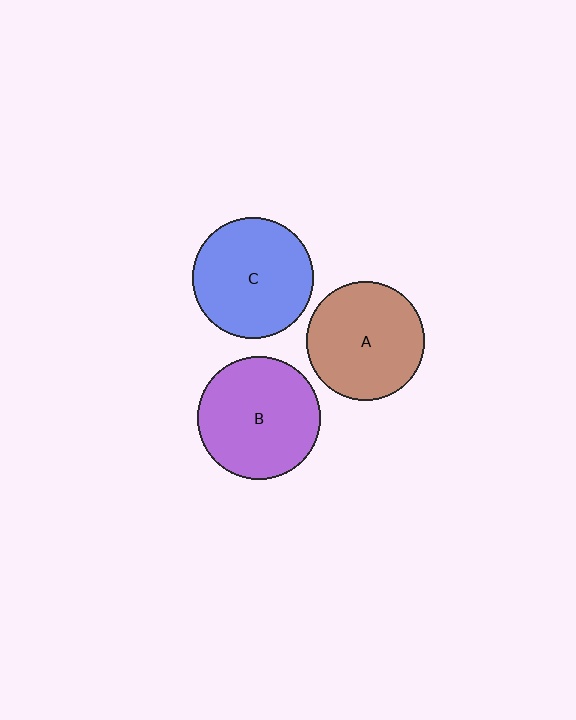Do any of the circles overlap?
No, none of the circles overlap.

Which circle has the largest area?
Circle B (purple).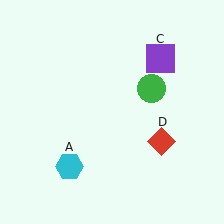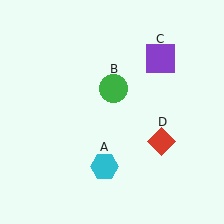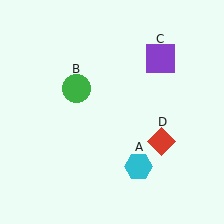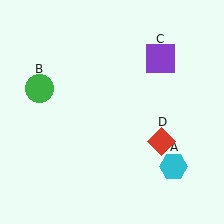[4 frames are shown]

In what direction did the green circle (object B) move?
The green circle (object B) moved left.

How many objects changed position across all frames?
2 objects changed position: cyan hexagon (object A), green circle (object B).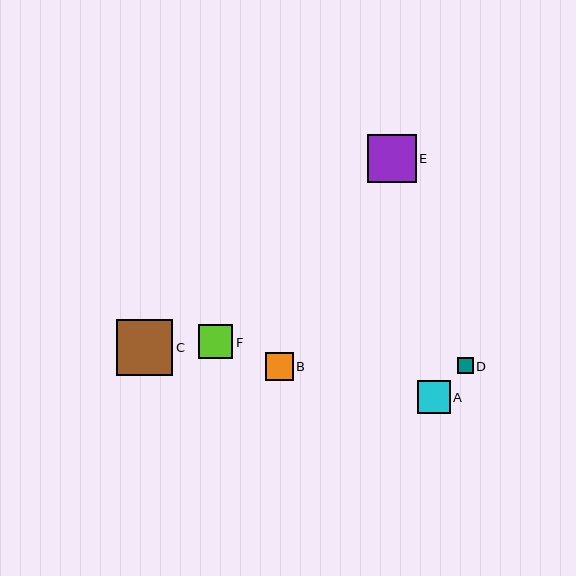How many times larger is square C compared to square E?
Square C is approximately 1.2 times the size of square E.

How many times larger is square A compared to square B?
Square A is approximately 1.2 times the size of square B.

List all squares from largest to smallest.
From largest to smallest: C, E, F, A, B, D.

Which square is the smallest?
Square D is the smallest with a size of approximately 16 pixels.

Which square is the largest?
Square C is the largest with a size of approximately 56 pixels.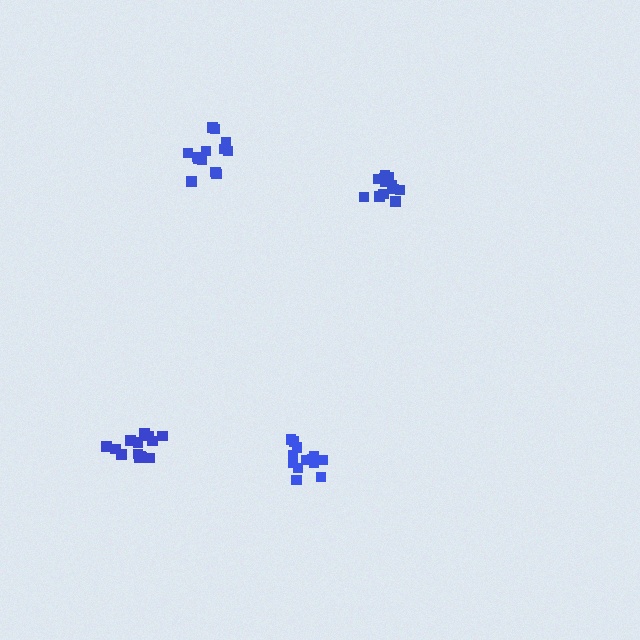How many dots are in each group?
Group 1: 14 dots, Group 2: 12 dots, Group 3: 13 dots, Group 4: 13 dots (52 total).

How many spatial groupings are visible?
There are 4 spatial groupings.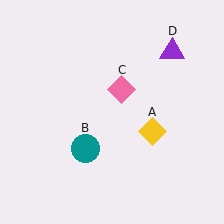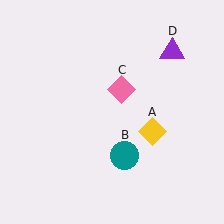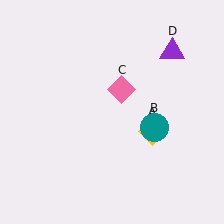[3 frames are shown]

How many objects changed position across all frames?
1 object changed position: teal circle (object B).